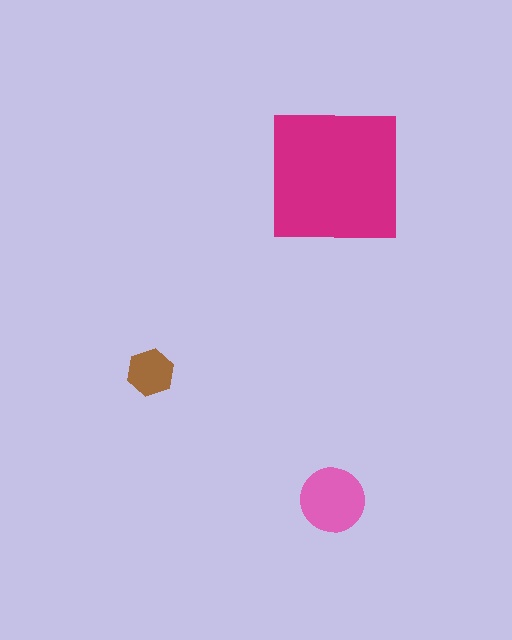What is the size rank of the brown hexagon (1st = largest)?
3rd.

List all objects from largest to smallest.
The magenta square, the pink circle, the brown hexagon.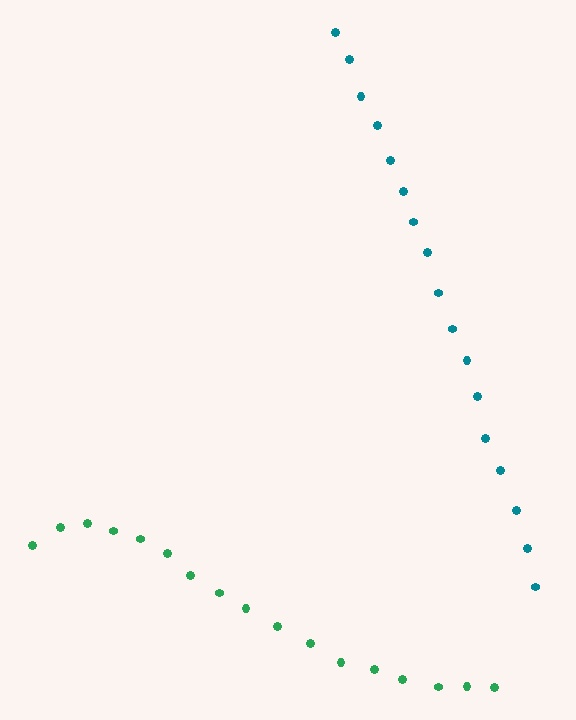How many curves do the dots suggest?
There are 2 distinct paths.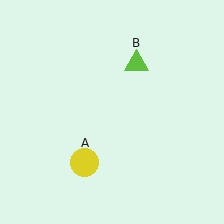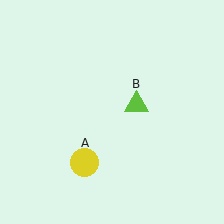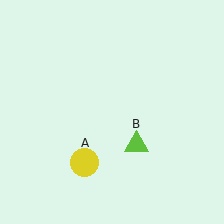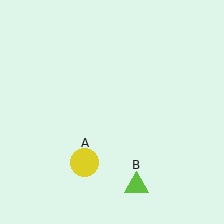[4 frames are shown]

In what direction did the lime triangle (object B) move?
The lime triangle (object B) moved down.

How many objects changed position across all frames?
1 object changed position: lime triangle (object B).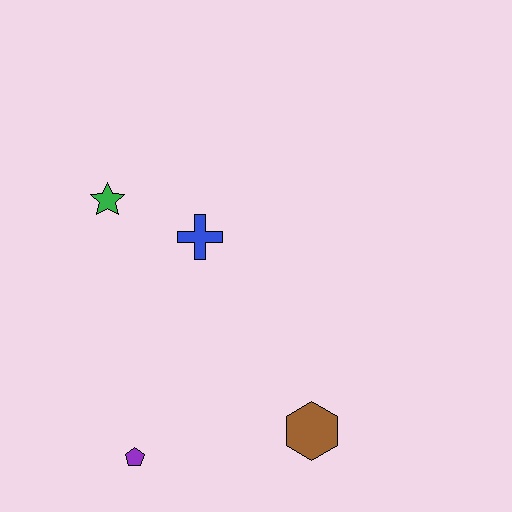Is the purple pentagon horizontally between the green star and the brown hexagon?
Yes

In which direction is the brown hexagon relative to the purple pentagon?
The brown hexagon is to the right of the purple pentagon.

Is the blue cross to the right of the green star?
Yes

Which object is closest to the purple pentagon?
The brown hexagon is closest to the purple pentagon.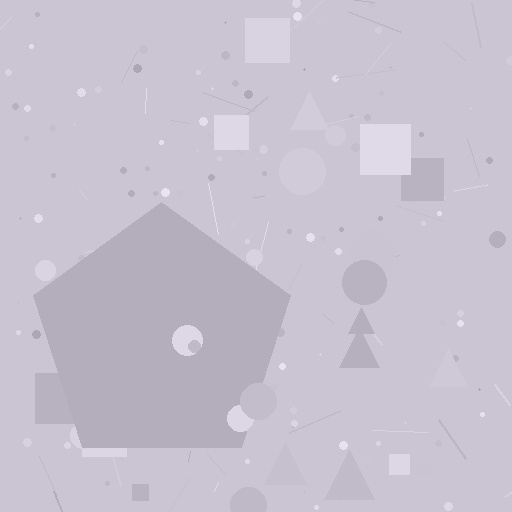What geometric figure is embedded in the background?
A pentagon is embedded in the background.